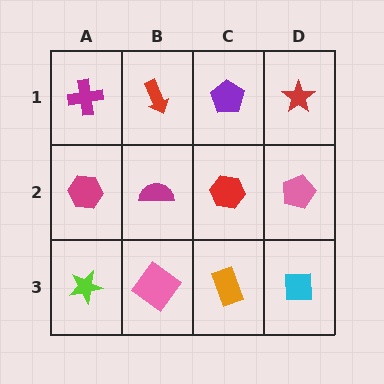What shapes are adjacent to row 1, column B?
A magenta semicircle (row 2, column B), a magenta cross (row 1, column A), a purple pentagon (row 1, column C).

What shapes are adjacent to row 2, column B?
A red arrow (row 1, column B), a pink diamond (row 3, column B), a magenta hexagon (row 2, column A), a red hexagon (row 2, column C).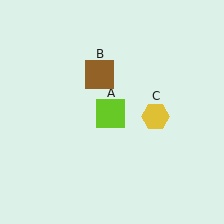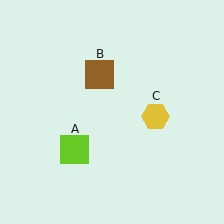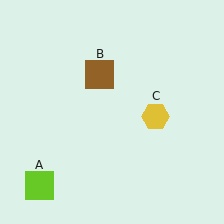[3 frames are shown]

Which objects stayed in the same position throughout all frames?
Brown square (object B) and yellow hexagon (object C) remained stationary.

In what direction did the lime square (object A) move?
The lime square (object A) moved down and to the left.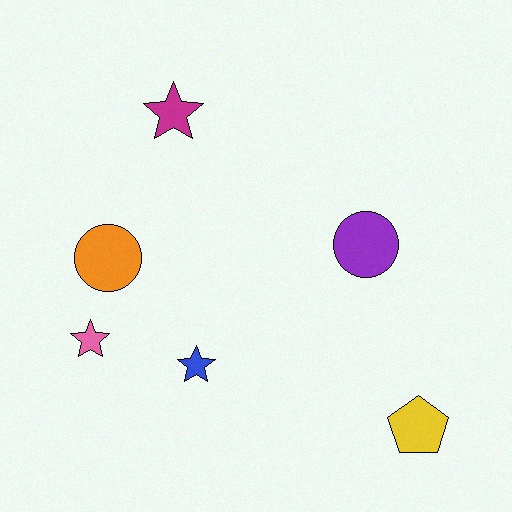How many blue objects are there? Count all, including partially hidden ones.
There is 1 blue object.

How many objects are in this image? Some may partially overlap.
There are 6 objects.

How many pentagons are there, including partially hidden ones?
There is 1 pentagon.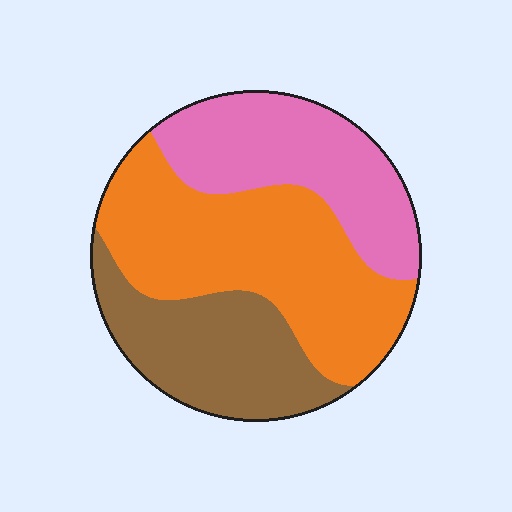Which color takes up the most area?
Orange, at roughly 45%.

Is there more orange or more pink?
Orange.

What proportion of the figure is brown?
Brown takes up about one quarter (1/4) of the figure.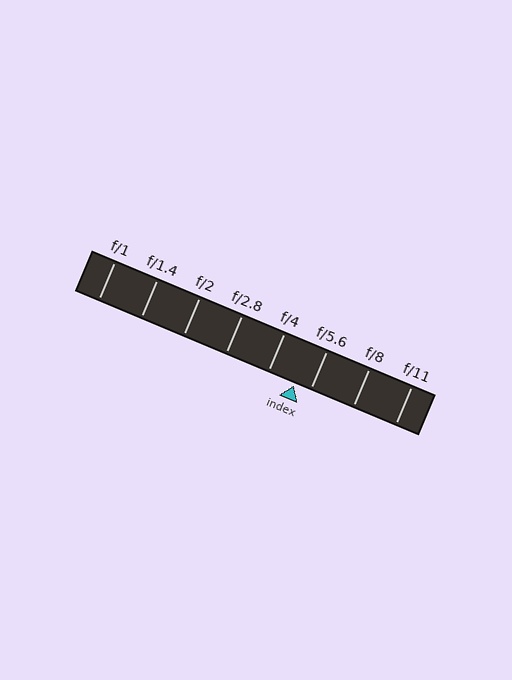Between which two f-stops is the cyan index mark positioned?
The index mark is between f/4 and f/5.6.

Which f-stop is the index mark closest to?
The index mark is closest to f/5.6.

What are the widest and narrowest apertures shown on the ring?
The widest aperture shown is f/1 and the narrowest is f/11.